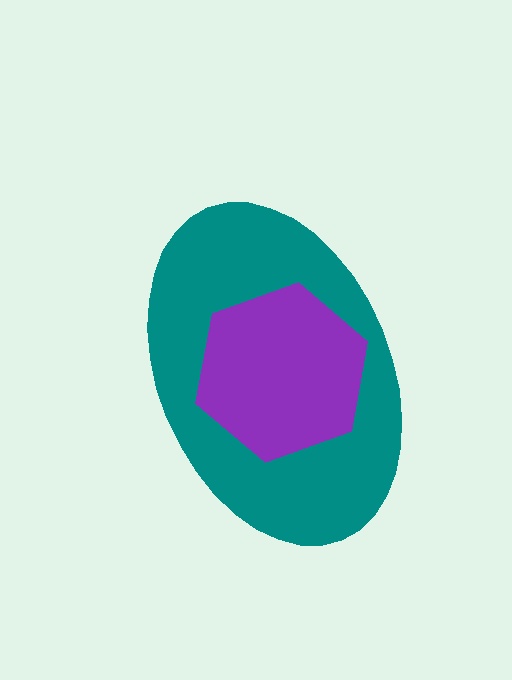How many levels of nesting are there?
2.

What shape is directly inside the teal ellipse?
The purple hexagon.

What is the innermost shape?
The purple hexagon.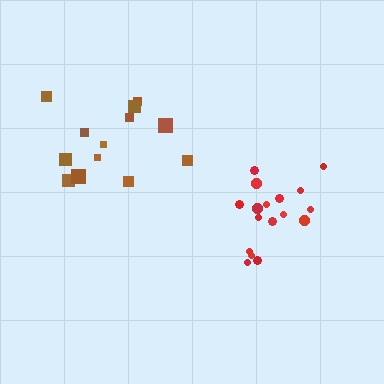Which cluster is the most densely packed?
Red.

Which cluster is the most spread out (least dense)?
Brown.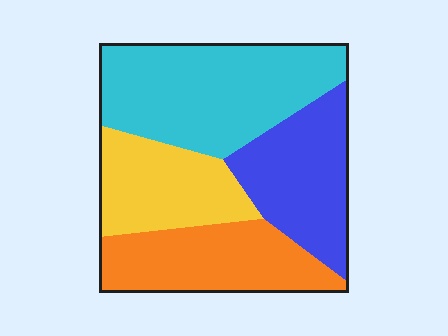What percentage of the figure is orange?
Orange covers about 25% of the figure.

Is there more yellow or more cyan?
Cyan.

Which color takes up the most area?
Cyan, at roughly 35%.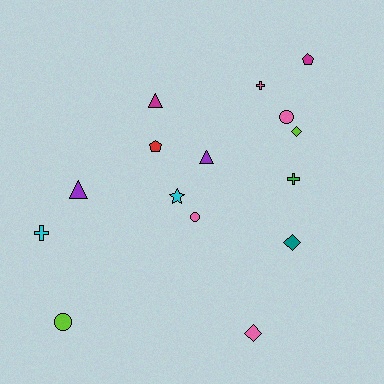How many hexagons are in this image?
There are no hexagons.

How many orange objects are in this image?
There are no orange objects.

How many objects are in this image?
There are 15 objects.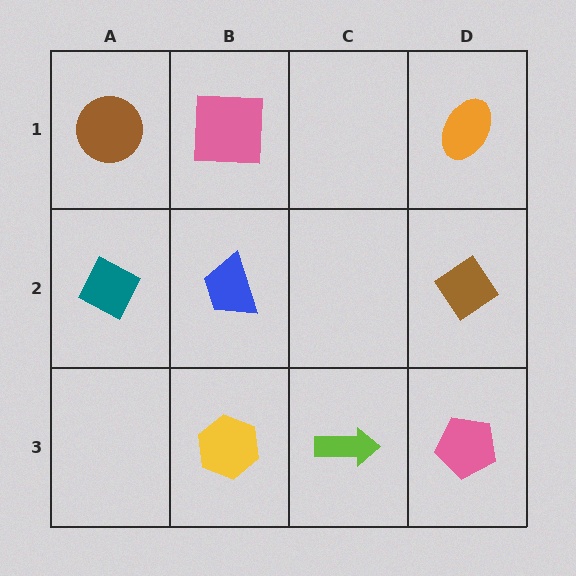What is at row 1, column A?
A brown circle.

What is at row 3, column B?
A yellow hexagon.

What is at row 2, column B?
A blue trapezoid.